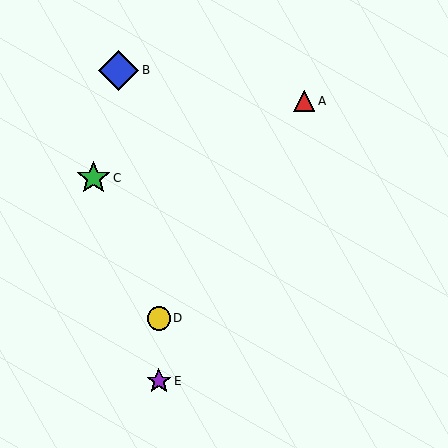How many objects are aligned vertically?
2 objects (D, E) are aligned vertically.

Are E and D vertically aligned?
Yes, both are at x≈159.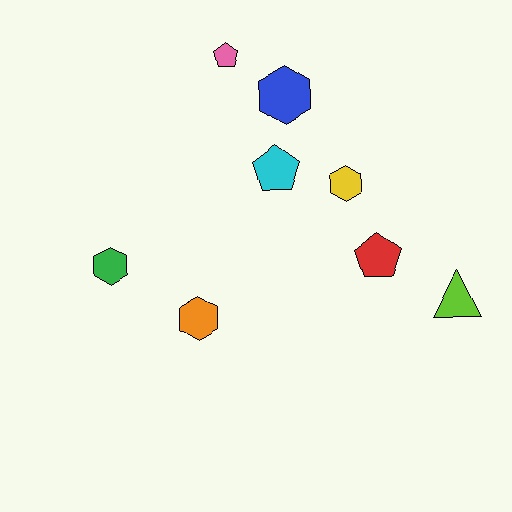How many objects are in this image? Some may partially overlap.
There are 8 objects.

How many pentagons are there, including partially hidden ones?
There are 3 pentagons.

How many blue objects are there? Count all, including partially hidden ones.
There is 1 blue object.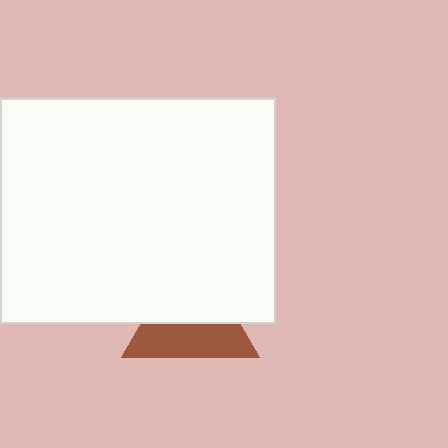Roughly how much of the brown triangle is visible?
About half of it is visible (roughly 49%).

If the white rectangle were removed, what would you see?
You would see the complete brown triangle.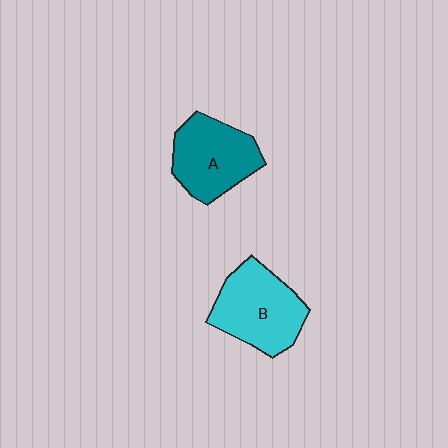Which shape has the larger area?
Shape B (cyan).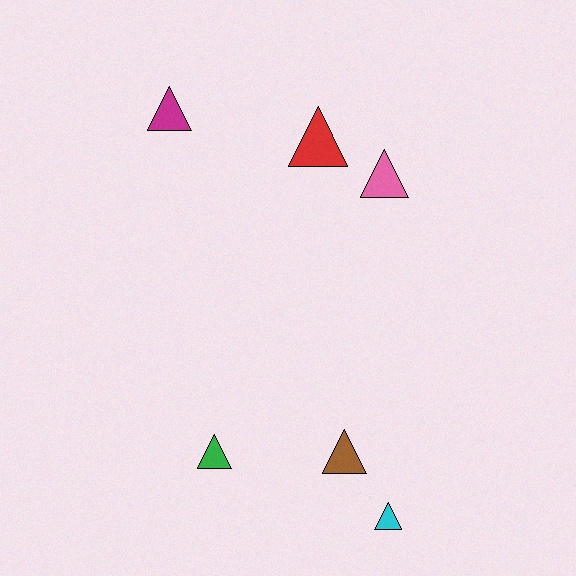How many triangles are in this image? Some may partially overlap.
There are 6 triangles.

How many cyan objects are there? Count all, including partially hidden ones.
There is 1 cyan object.